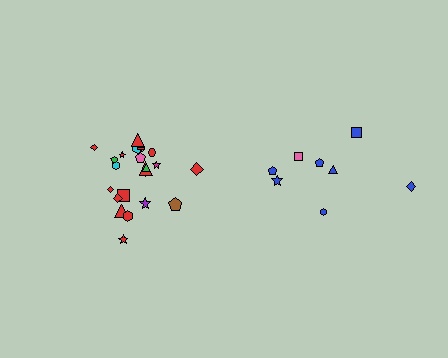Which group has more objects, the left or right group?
The left group.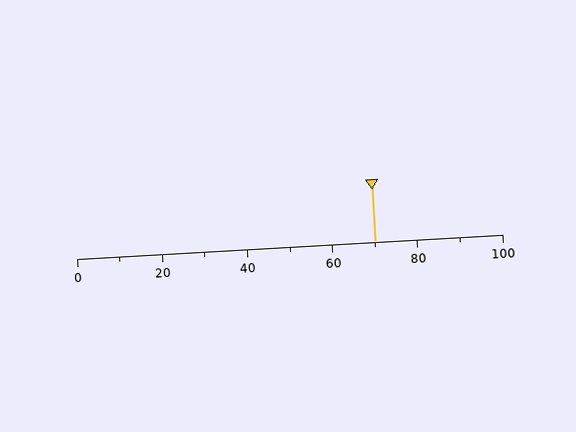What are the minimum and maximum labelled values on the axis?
The axis runs from 0 to 100.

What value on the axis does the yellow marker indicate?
The marker indicates approximately 70.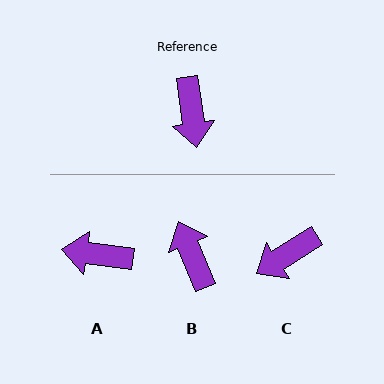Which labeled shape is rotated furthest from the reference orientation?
B, about 165 degrees away.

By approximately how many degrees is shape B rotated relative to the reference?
Approximately 165 degrees clockwise.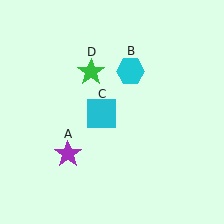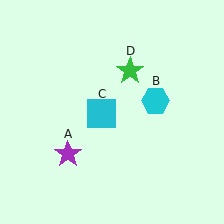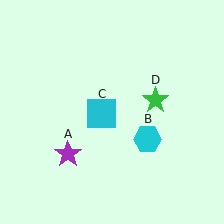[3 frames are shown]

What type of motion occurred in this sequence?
The cyan hexagon (object B), green star (object D) rotated clockwise around the center of the scene.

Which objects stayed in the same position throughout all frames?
Purple star (object A) and cyan square (object C) remained stationary.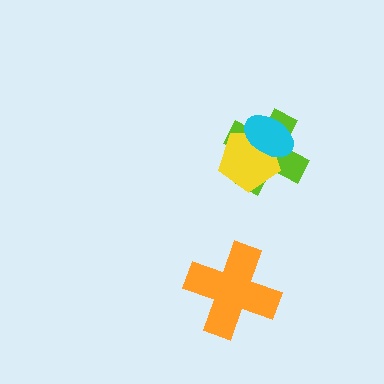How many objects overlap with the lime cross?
2 objects overlap with the lime cross.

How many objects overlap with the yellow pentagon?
2 objects overlap with the yellow pentagon.